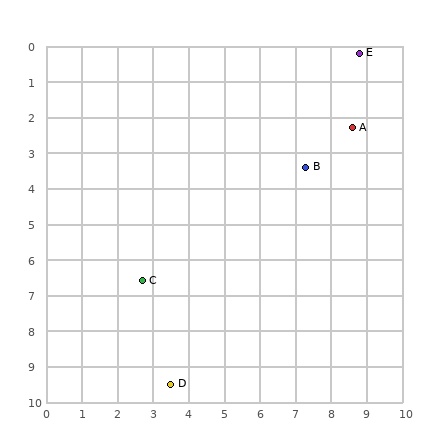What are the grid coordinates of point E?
Point E is at approximately (8.8, 0.2).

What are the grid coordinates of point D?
Point D is at approximately (3.5, 9.5).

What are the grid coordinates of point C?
Point C is at approximately (2.7, 6.6).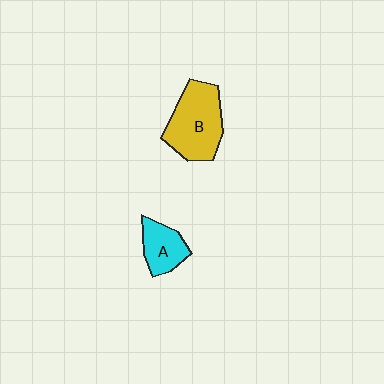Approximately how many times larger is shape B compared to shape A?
Approximately 1.8 times.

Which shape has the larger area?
Shape B (yellow).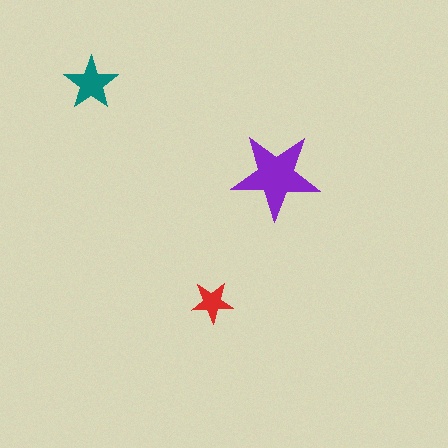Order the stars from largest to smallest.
the purple one, the teal one, the red one.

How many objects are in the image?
There are 3 objects in the image.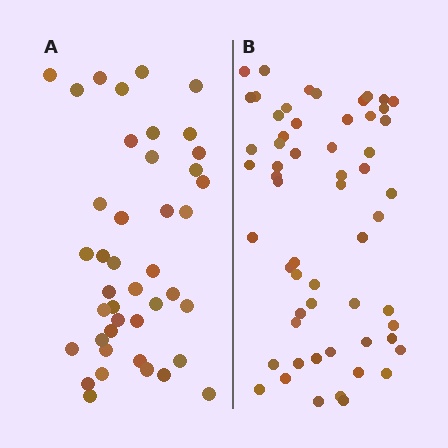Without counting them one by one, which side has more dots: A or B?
Region B (the right region) has more dots.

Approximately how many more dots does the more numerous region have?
Region B has approximately 15 more dots than region A.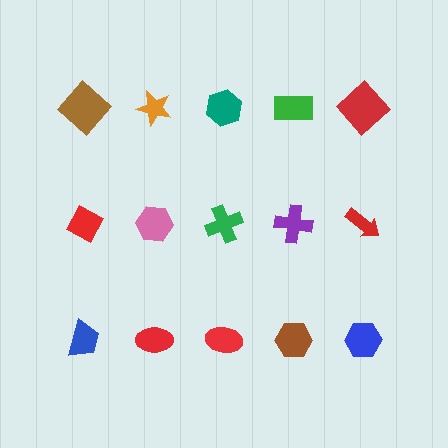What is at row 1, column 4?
A green rectangle.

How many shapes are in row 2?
5 shapes.